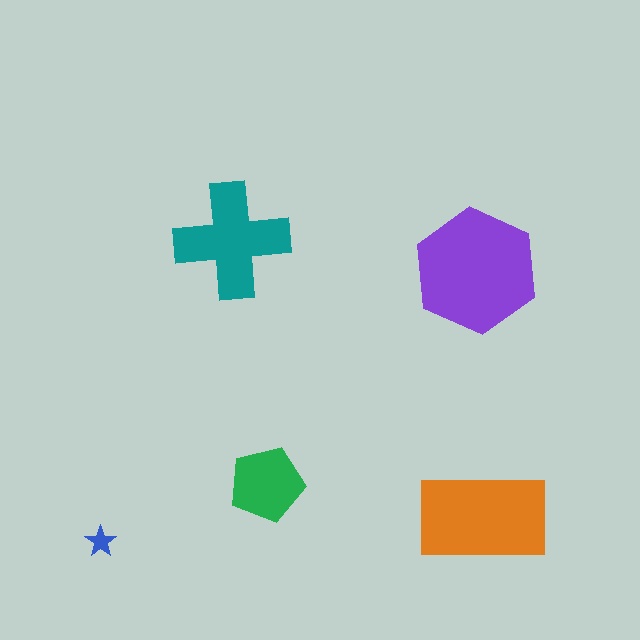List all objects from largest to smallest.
The purple hexagon, the orange rectangle, the teal cross, the green pentagon, the blue star.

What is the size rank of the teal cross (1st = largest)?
3rd.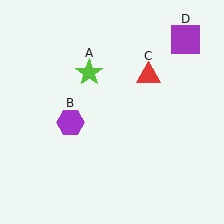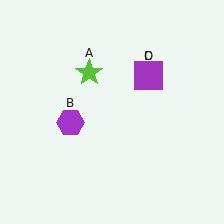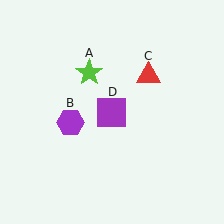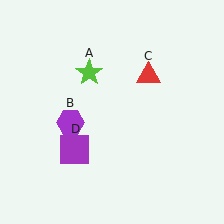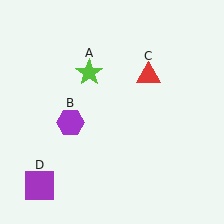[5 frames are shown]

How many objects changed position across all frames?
1 object changed position: purple square (object D).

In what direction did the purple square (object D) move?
The purple square (object D) moved down and to the left.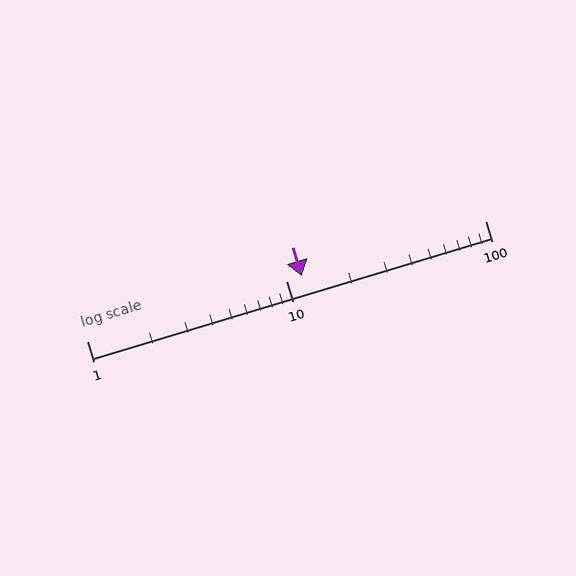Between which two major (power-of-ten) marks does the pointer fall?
The pointer is between 10 and 100.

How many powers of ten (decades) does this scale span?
The scale spans 2 decades, from 1 to 100.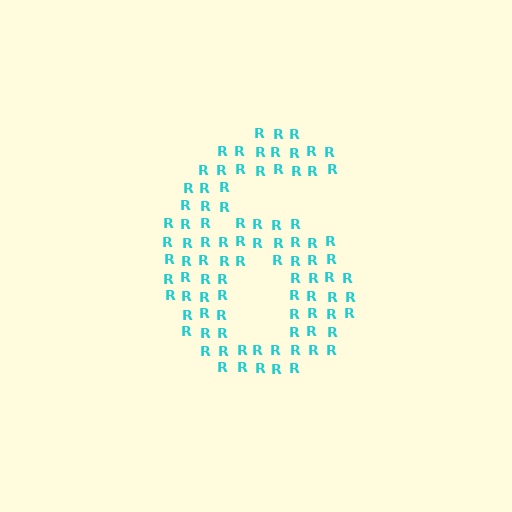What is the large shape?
The large shape is the digit 6.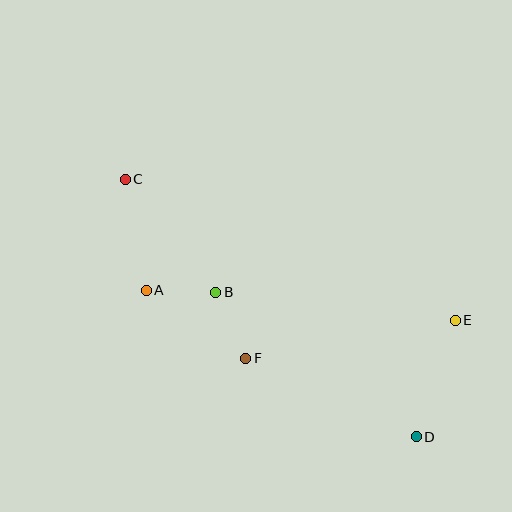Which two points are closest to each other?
Points A and B are closest to each other.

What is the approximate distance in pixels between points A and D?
The distance between A and D is approximately 307 pixels.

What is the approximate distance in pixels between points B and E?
The distance between B and E is approximately 241 pixels.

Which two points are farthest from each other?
Points C and D are farthest from each other.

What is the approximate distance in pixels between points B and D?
The distance between B and D is approximately 247 pixels.